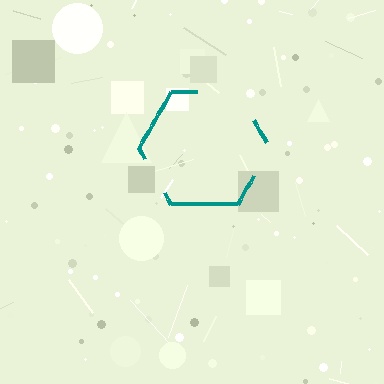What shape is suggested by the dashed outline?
The dashed outline suggests a hexagon.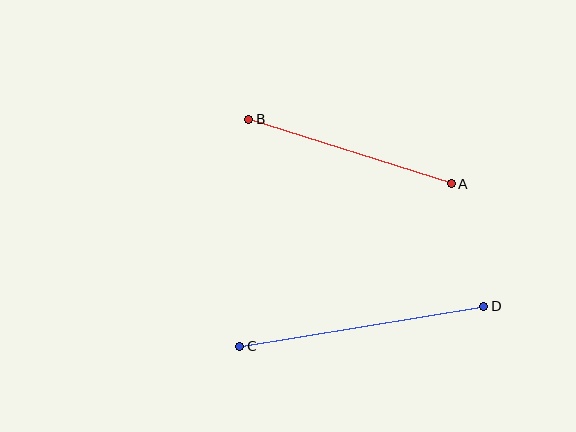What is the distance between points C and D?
The distance is approximately 247 pixels.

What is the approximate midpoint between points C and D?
The midpoint is at approximately (362, 326) pixels.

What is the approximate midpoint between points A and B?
The midpoint is at approximately (350, 151) pixels.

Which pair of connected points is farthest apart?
Points C and D are farthest apart.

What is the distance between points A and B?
The distance is approximately 212 pixels.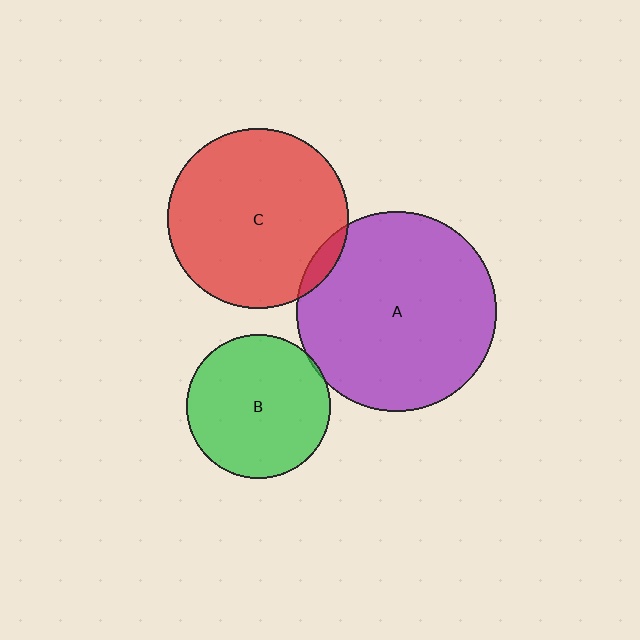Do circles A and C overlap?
Yes.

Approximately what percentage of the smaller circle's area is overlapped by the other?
Approximately 5%.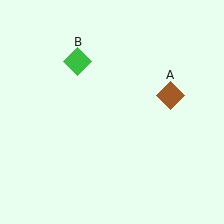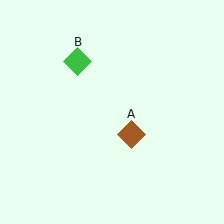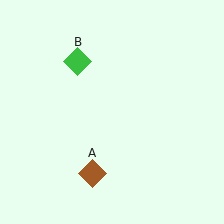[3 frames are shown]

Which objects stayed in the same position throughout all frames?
Green diamond (object B) remained stationary.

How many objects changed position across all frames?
1 object changed position: brown diamond (object A).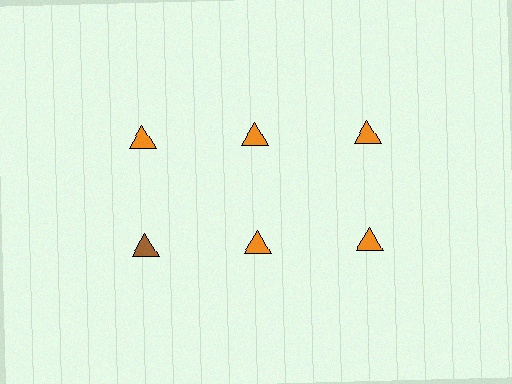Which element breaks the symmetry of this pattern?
The brown triangle in the second row, leftmost column breaks the symmetry. All other shapes are orange triangles.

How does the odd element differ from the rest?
It has a different color: brown instead of orange.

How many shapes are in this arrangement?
There are 6 shapes arranged in a grid pattern.